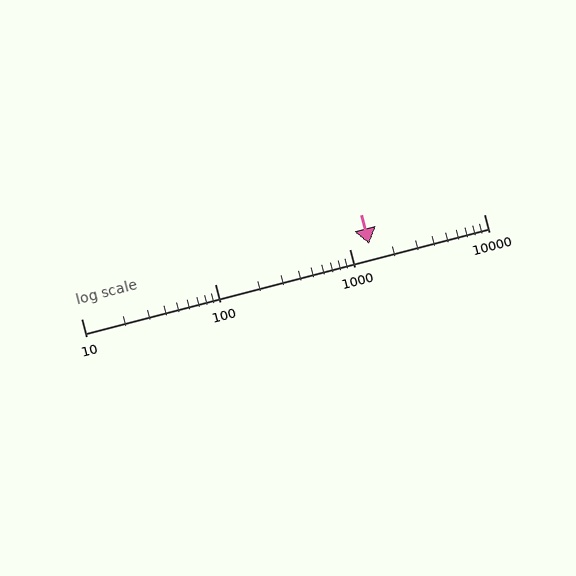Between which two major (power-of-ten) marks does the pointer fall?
The pointer is between 1000 and 10000.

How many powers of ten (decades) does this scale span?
The scale spans 3 decades, from 10 to 10000.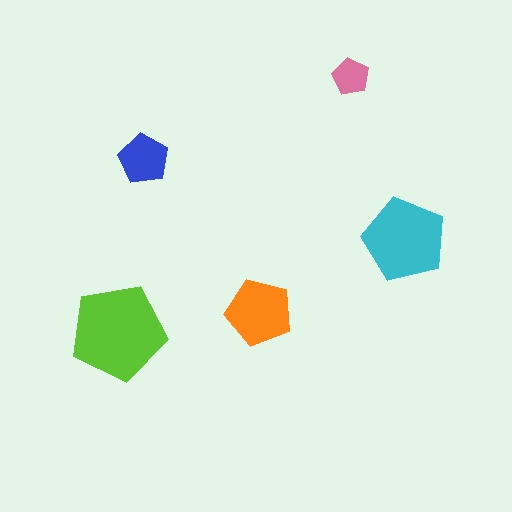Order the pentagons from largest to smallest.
the lime one, the cyan one, the orange one, the blue one, the pink one.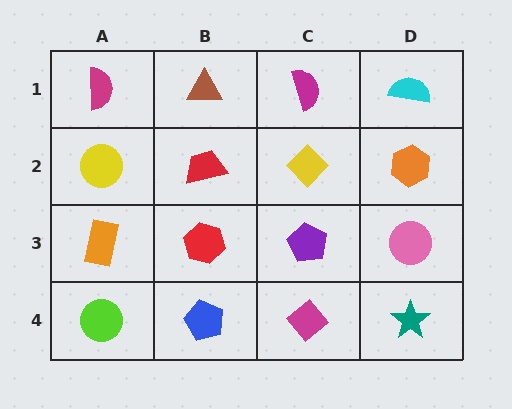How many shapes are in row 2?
4 shapes.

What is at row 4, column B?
A blue pentagon.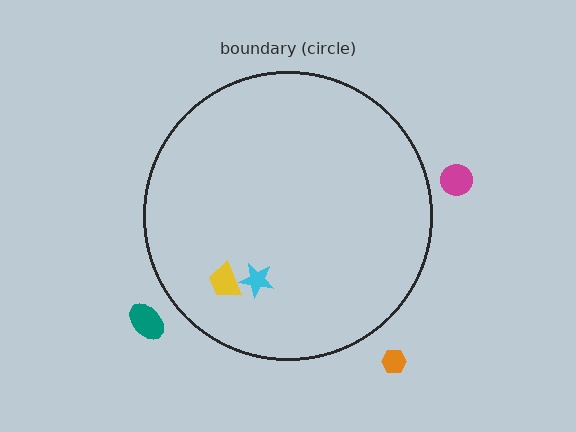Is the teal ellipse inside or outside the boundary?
Outside.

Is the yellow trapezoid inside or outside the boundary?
Inside.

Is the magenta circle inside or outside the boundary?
Outside.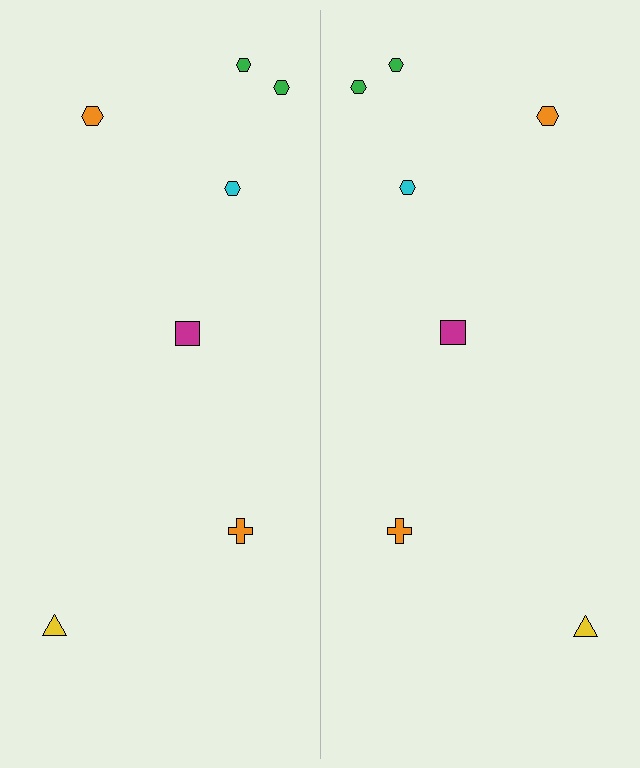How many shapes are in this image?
There are 14 shapes in this image.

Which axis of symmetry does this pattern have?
The pattern has a vertical axis of symmetry running through the center of the image.